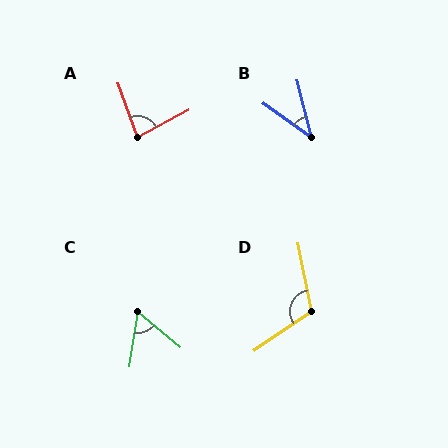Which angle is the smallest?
B, at approximately 41 degrees.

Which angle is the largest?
D, at approximately 114 degrees.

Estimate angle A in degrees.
Approximately 81 degrees.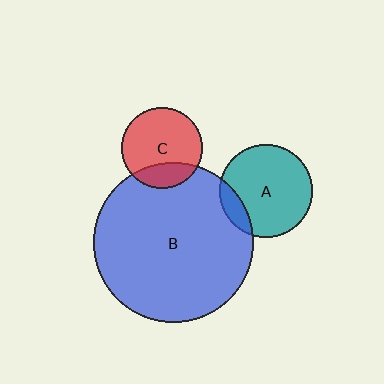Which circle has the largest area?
Circle B (blue).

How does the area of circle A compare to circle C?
Approximately 1.3 times.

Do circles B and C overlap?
Yes.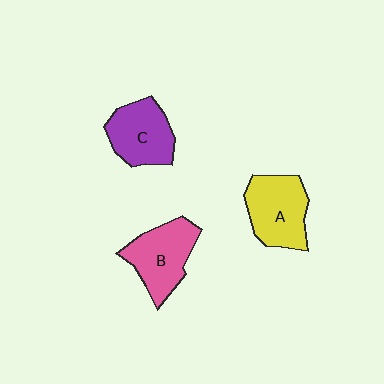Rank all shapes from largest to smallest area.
From largest to smallest: A (yellow), B (pink), C (purple).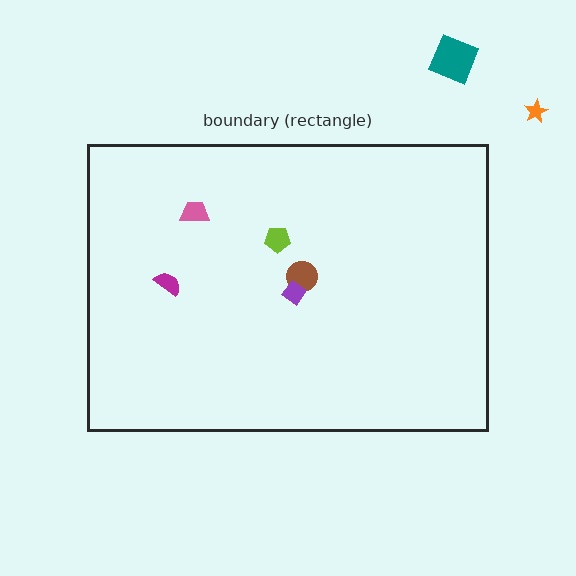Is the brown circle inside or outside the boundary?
Inside.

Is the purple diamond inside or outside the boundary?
Inside.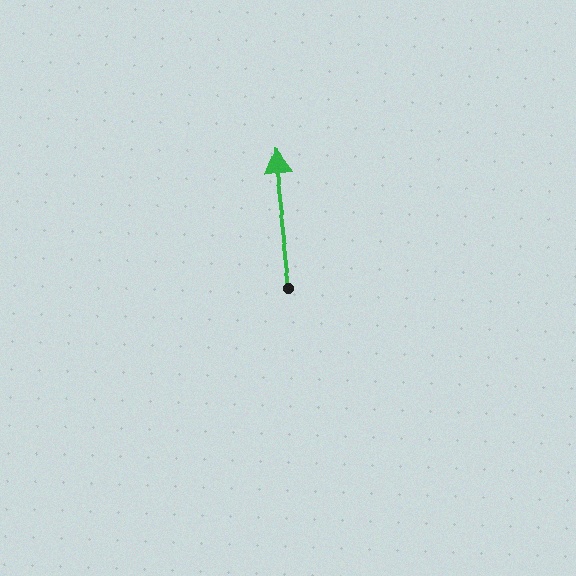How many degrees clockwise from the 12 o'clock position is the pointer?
Approximately 353 degrees.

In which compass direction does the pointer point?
North.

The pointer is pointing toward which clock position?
Roughly 12 o'clock.